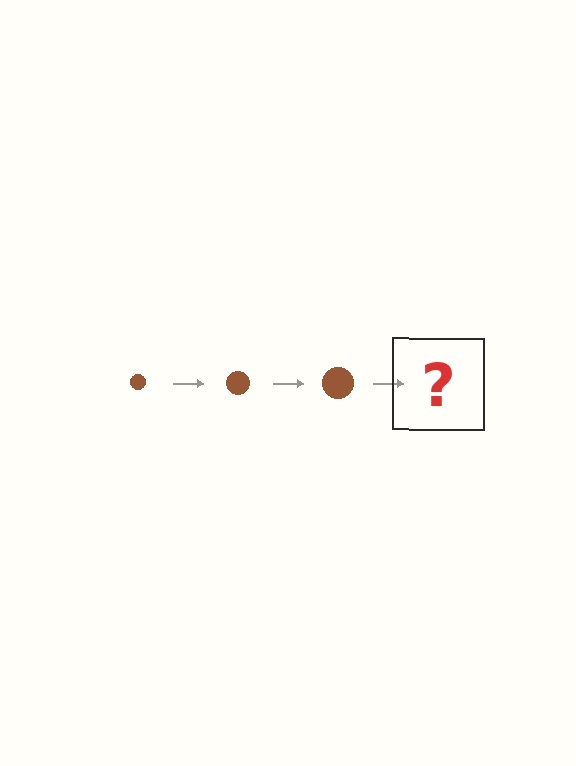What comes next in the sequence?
The next element should be a brown circle, larger than the previous one.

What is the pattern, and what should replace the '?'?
The pattern is that the circle gets progressively larger each step. The '?' should be a brown circle, larger than the previous one.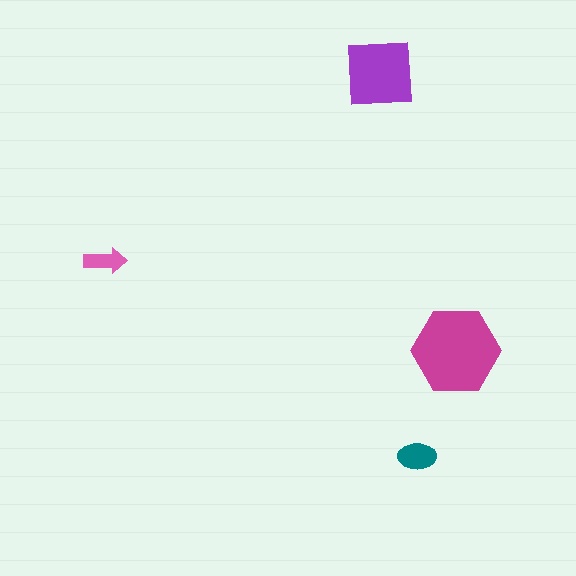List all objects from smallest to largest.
The pink arrow, the teal ellipse, the purple square, the magenta hexagon.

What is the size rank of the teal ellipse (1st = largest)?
3rd.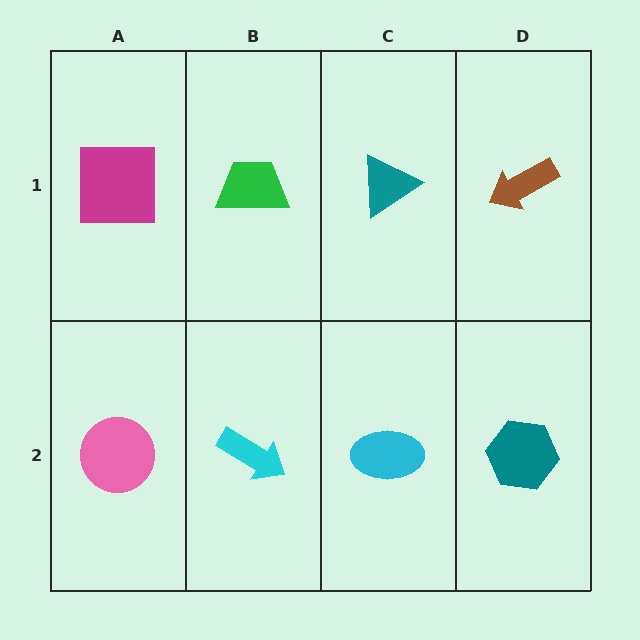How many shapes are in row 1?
4 shapes.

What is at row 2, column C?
A cyan ellipse.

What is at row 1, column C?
A teal triangle.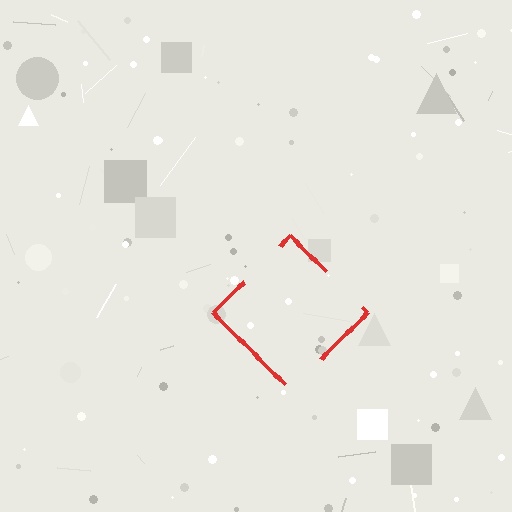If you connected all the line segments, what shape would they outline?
They would outline a diamond.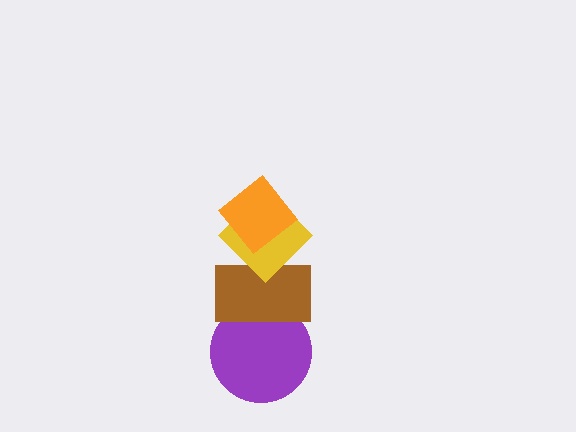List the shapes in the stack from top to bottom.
From top to bottom: the orange diamond, the yellow diamond, the brown rectangle, the purple circle.